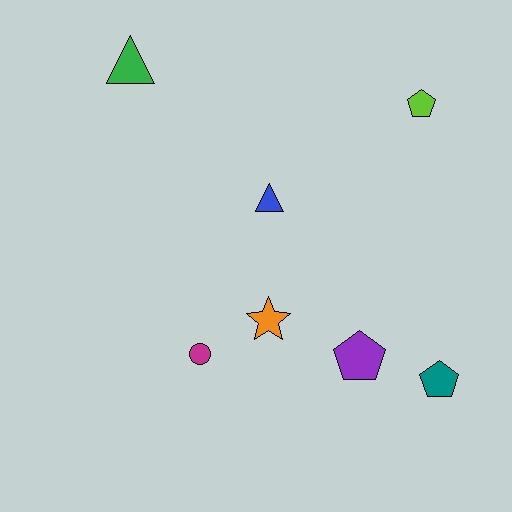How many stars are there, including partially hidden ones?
There is 1 star.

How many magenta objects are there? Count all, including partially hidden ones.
There is 1 magenta object.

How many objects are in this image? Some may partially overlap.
There are 7 objects.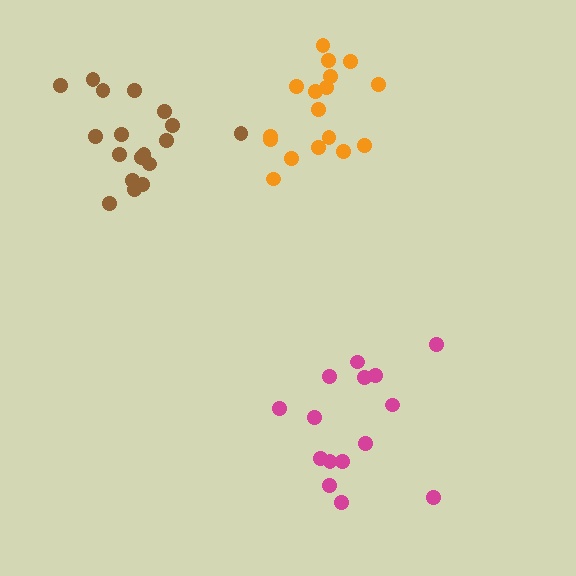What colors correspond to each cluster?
The clusters are colored: magenta, brown, orange.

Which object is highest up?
The orange cluster is topmost.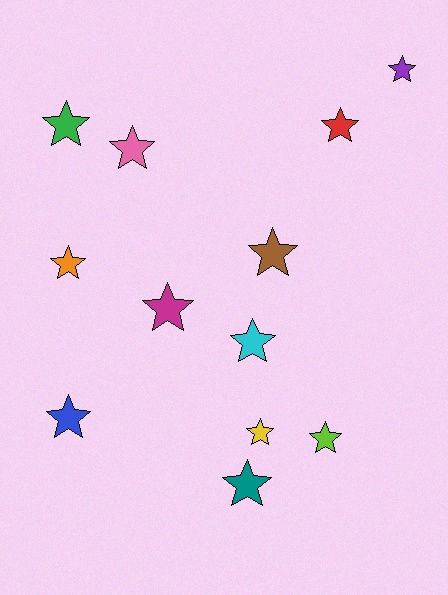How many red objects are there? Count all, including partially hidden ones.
There is 1 red object.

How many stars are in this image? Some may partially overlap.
There are 12 stars.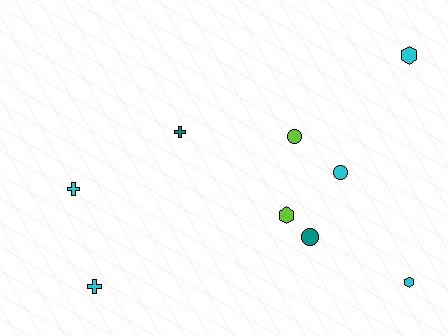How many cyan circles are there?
There is 1 cyan circle.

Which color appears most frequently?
Cyan, with 5 objects.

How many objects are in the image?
There are 9 objects.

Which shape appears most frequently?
Circle, with 3 objects.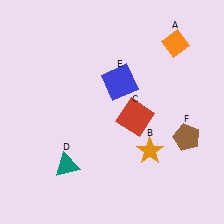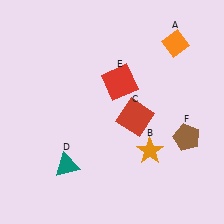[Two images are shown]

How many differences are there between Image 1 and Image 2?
There is 1 difference between the two images.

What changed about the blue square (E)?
In Image 1, E is blue. In Image 2, it changed to red.